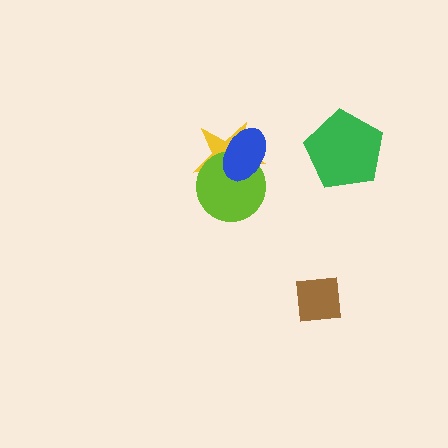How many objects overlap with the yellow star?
2 objects overlap with the yellow star.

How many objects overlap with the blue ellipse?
2 objects overlap with the blue ellipse.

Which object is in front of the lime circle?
The blue ellipse is in front of the lime circle.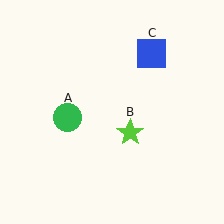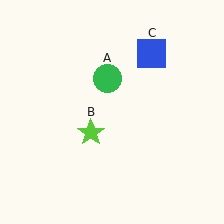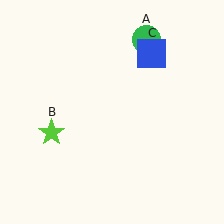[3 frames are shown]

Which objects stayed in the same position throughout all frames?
Blue square (object C) remained stationary.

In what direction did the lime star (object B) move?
The lime star (object B) moved left.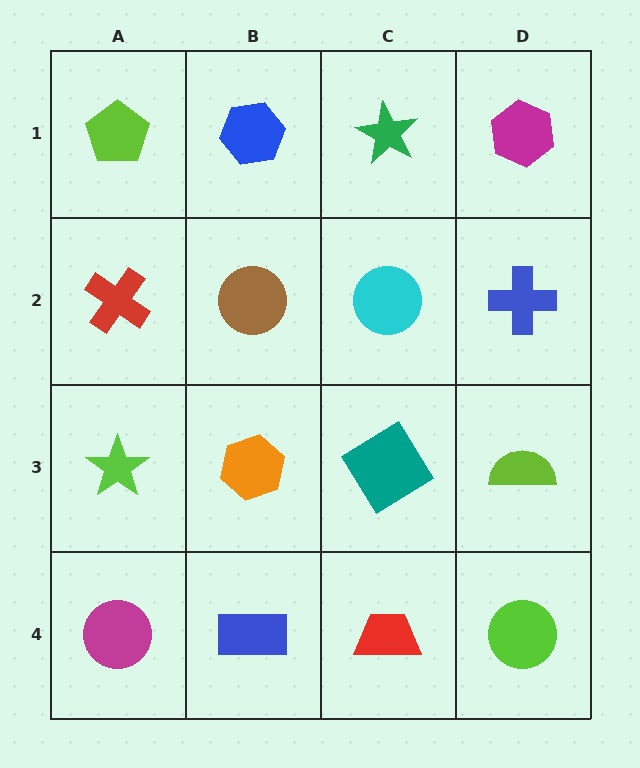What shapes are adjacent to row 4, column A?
A lime star (row 3, column A), a blue rectangle (row 4, column B).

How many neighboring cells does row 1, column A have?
2.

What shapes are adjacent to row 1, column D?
A blue cross (row 2, column D), a green star (row 1, column C).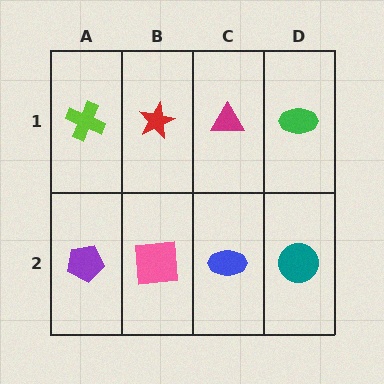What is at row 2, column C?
A blue ellipse.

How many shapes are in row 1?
4 shapes.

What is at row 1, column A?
A lime cross.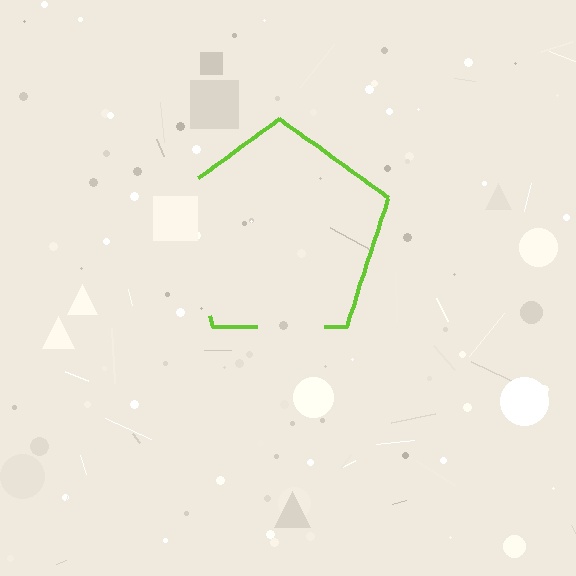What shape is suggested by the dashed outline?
The dashed outline suggests a pentagon.